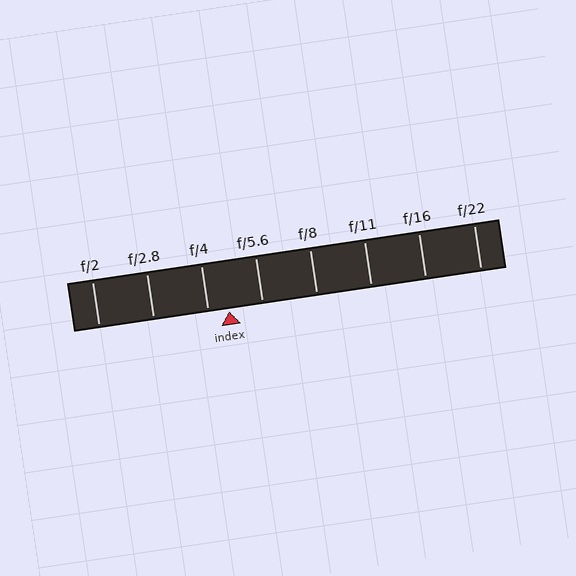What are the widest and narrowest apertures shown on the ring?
The widest aperture shown is f/2 and the narrowest is f/22.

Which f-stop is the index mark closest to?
The index mark is closest to f/4.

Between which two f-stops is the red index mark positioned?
The index mark is between f/4 and f/5.6.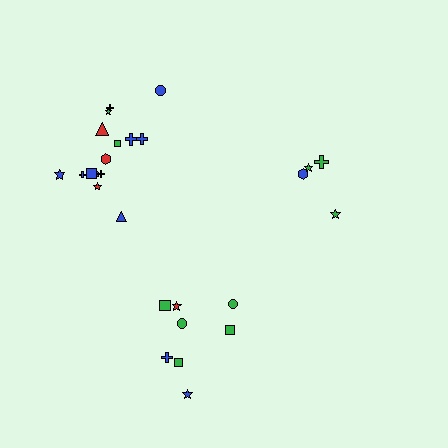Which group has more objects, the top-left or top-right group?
The top-left group.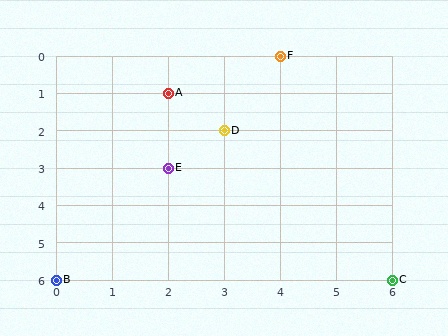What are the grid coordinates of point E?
Point E is at grid coordinates (2, 3).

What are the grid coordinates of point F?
Point F is at grid coordinates (4, 0).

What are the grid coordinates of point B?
Point B is at grid coordinates (0, 6).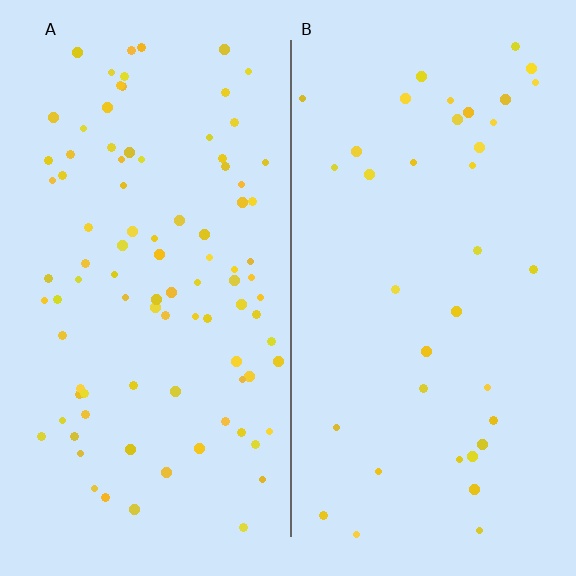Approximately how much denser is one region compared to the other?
Approximately 2.5× — region A over region B.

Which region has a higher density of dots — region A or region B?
A (the left).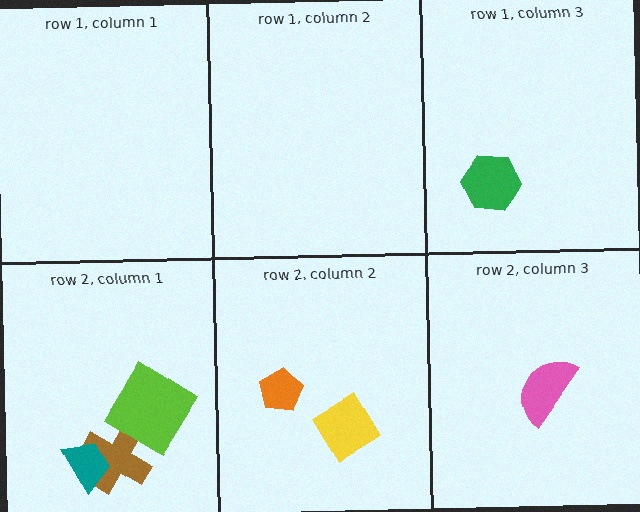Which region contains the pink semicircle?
The row 2, column 3 region.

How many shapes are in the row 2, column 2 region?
2.